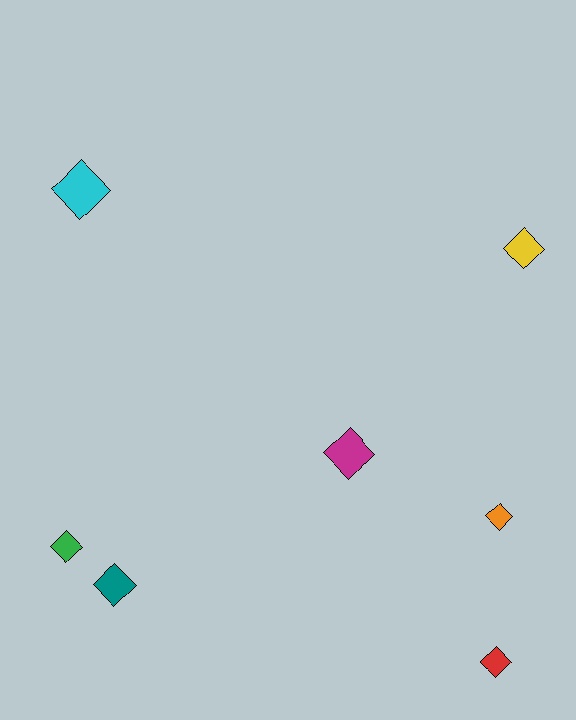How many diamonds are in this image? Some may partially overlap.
There are 7 diamonds.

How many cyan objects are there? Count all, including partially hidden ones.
There is 1 cyan object.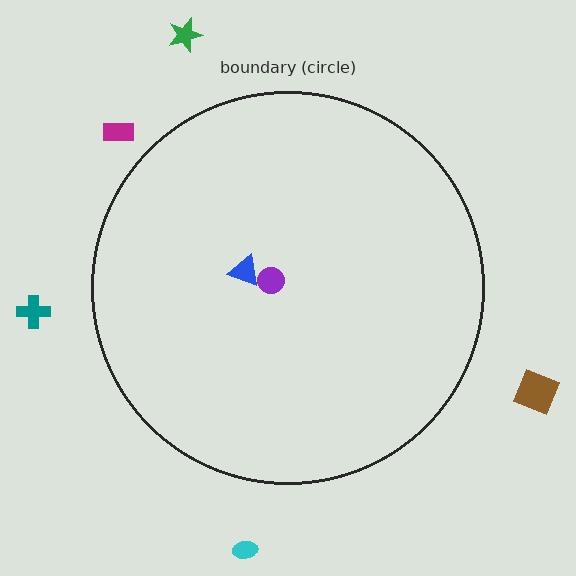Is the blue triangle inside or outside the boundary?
Inside.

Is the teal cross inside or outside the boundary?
Outside.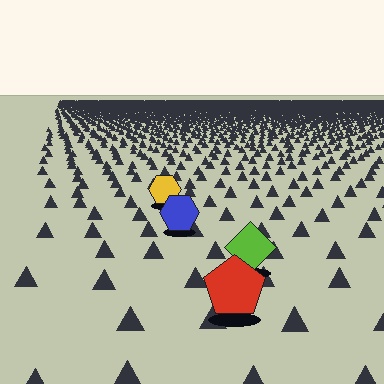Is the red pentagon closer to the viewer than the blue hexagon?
Yes. The red pentagon is closer — you can tell from the texture gradient: the ground texture is coarser near it.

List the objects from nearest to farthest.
From nearest to farthest: the red pentagon, the lime diamond, the blue hexagon, the yellow hexagon.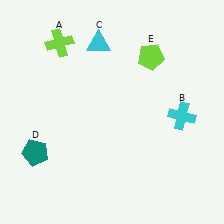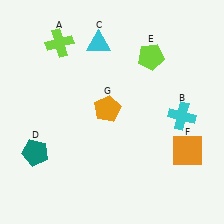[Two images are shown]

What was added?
An orange square (F), an orange pentagon (G) were added in Image 2.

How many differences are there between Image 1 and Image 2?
There are 2 differences between the two images.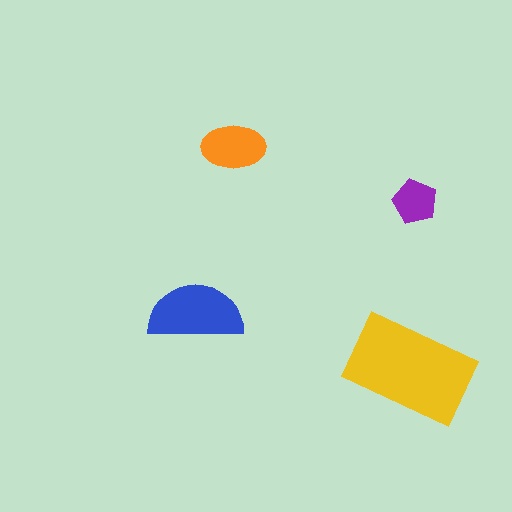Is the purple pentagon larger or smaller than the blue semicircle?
Smaller.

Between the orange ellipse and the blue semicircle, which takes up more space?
The blue semicircle.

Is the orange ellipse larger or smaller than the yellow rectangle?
Smaller.